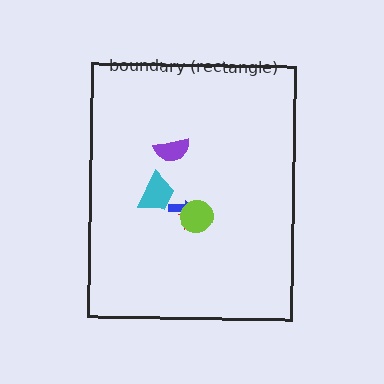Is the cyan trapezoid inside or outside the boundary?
Inside.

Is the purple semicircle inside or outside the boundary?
Inside.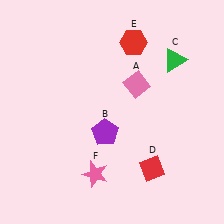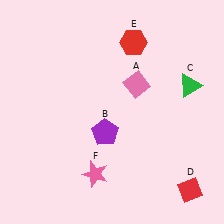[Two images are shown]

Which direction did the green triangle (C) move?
The green triangle (C) moved down.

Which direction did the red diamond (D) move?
The red diamond (D) moved right.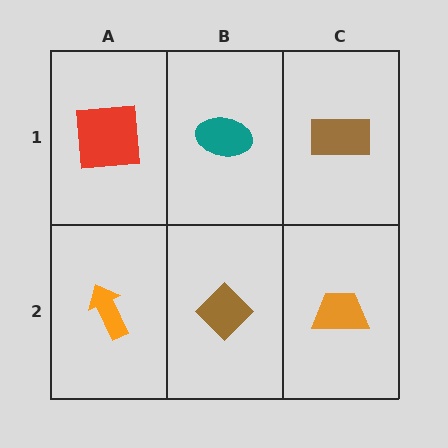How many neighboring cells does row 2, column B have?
3.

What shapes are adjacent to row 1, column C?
An orange trapezoid (row 2, column C), a teal ellipse (row 1, column B).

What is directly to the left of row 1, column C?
A teal ellipse.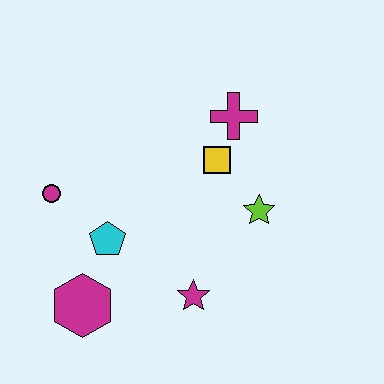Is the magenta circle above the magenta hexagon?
Yes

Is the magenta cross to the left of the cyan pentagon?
No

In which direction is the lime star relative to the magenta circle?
The lime star is to the right of the magenta circle.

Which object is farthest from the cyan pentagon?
The magenta cross is farthest from the cyan pentagon.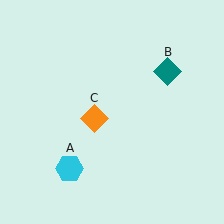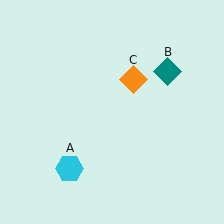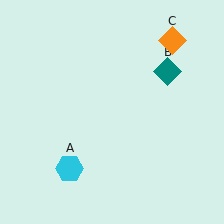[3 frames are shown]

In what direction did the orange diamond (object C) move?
The orange diamond (object C) moved up and to the right.